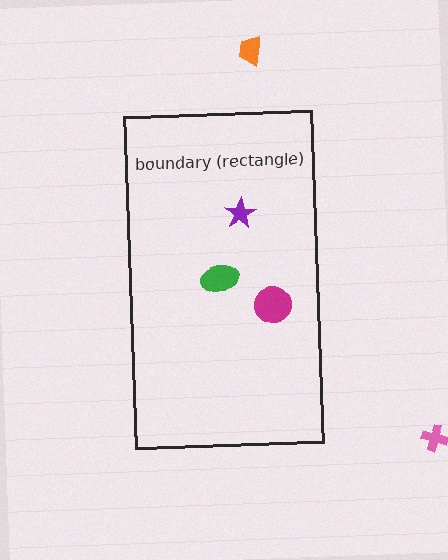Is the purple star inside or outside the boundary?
Inside.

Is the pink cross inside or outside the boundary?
Outside.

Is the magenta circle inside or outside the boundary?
Inside.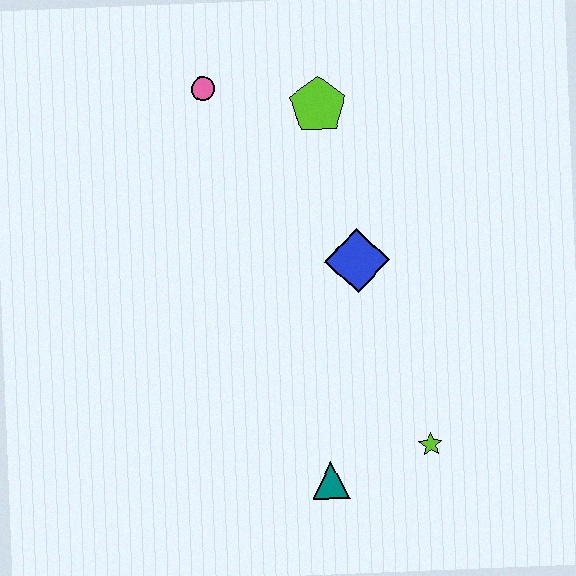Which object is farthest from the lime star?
The pink circle is farthest from the lime star.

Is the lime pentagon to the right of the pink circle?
Yes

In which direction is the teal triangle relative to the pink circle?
The teal triangle is below the pink circle.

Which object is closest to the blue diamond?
The lime pentagon is closest to the blue diamond.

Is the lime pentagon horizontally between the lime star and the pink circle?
Yes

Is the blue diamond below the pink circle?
Yes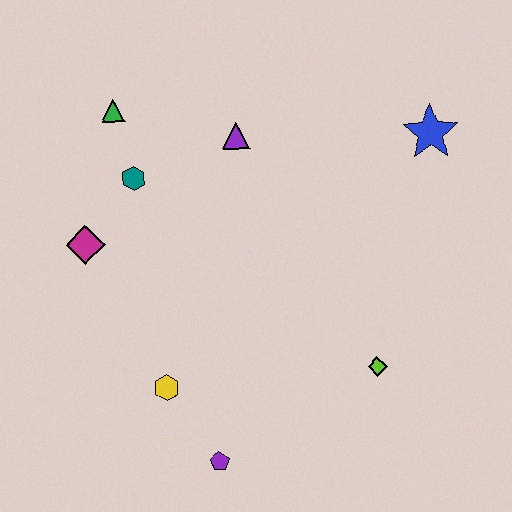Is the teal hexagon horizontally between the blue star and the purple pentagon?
No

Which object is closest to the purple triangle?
The teal hexagon is closest to the purple triangle.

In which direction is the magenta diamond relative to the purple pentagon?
The magenta diamond is above the purple pentagon.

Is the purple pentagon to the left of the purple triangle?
Yes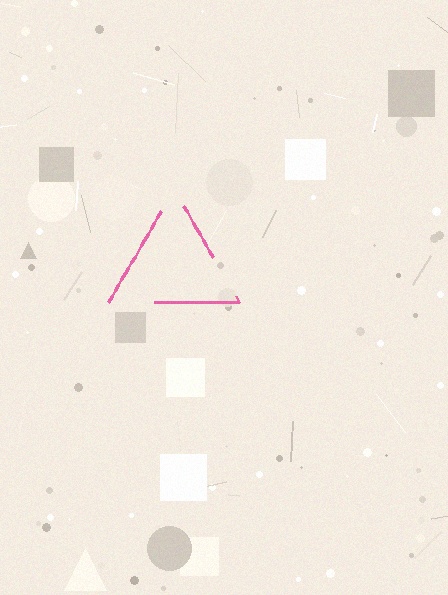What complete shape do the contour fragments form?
The contour fragments form a triangle.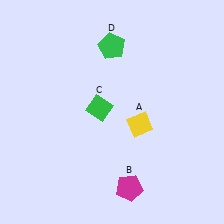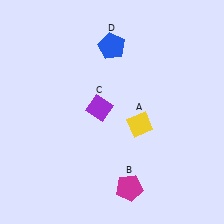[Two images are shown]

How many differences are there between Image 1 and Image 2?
There are 2 differences between the two images.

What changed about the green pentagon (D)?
In Image 1, D is green. In Image 2, it changed to blue.